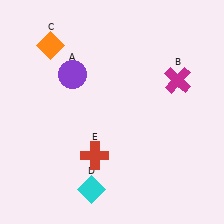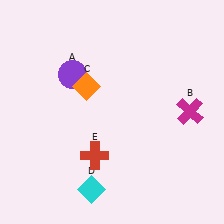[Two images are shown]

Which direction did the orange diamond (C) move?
The orange diamond (C) moved down.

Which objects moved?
The objects that moved are: the magenta cross (B), the orange diamond (C).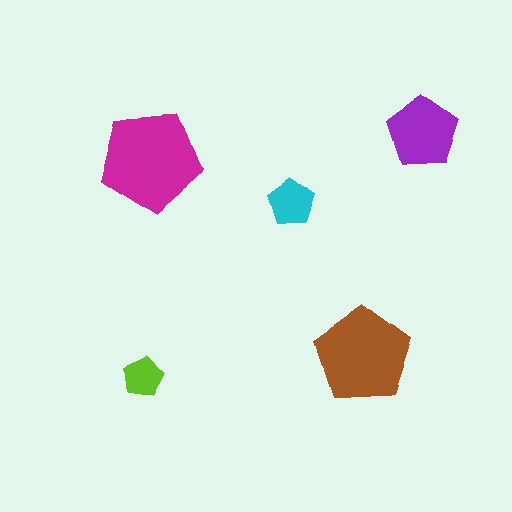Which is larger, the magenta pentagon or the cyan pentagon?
The magenta one.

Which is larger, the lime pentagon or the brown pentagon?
The brown one.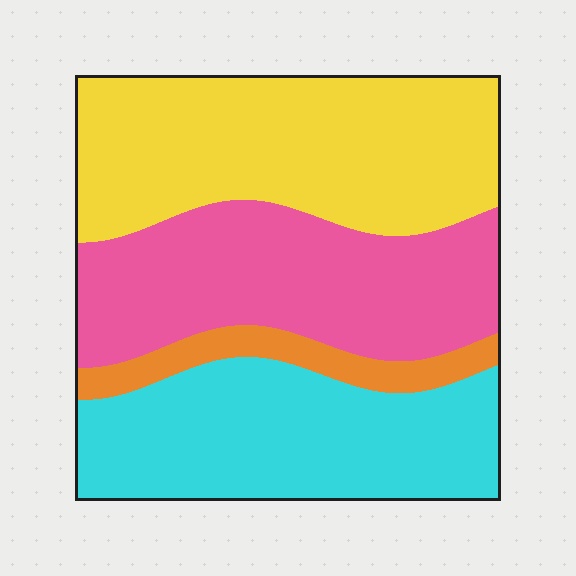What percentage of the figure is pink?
Pink takes up about one third (1/3) of the figure.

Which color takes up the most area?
Yellow, at roughly 35%.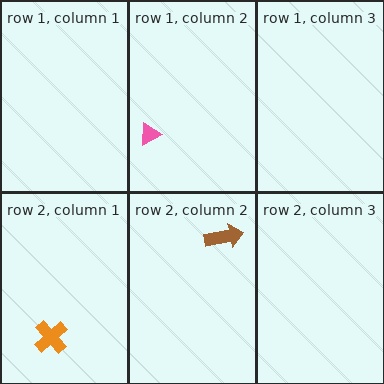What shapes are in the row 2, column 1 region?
The orange cross.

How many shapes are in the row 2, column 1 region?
1.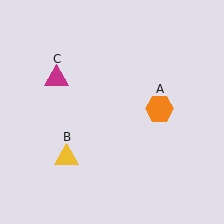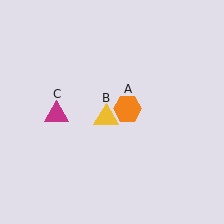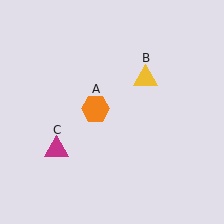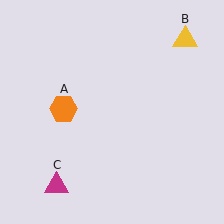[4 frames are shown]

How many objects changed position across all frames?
3 objects changed position: orange hexagon (object A), yellow triangle (object B), magenta triangle (object C).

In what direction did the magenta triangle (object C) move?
The magenta triangle (object C) moved down.